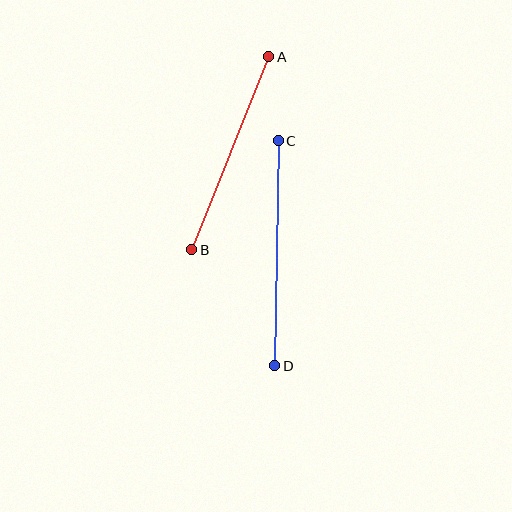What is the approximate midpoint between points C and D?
The midpoint is at approximately (276, 253) pixels.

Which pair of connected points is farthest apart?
Points C and D are farthest apart.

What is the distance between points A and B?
The distance is approximately 208 pixels.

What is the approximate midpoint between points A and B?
The midpoint is at approximately (230, 153) pixels.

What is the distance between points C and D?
The distance is approximately 225 pixels.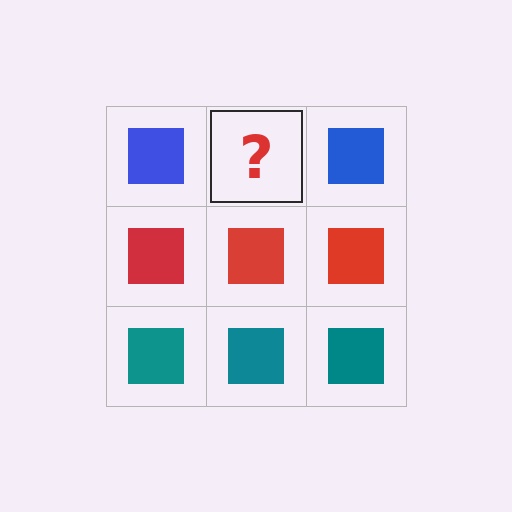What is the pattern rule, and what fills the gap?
The rule is that each row has a consistent color. The gap should be filled with a blue square.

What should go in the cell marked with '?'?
The missing cell should contain a blue square.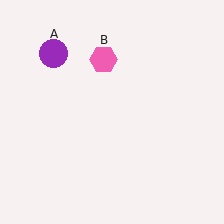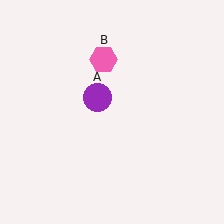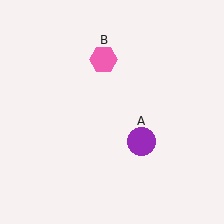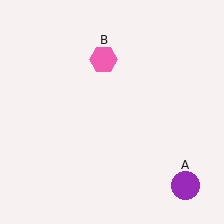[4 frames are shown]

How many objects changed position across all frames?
1 object changed position: purple circle (object A).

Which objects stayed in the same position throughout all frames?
Pink hexagon (object B) remained stationary.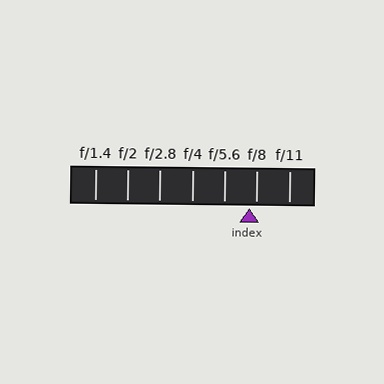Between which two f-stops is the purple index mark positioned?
The index mark is between f/5.6 and f/8.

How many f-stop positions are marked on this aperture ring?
There are 7 f-stop positions marked.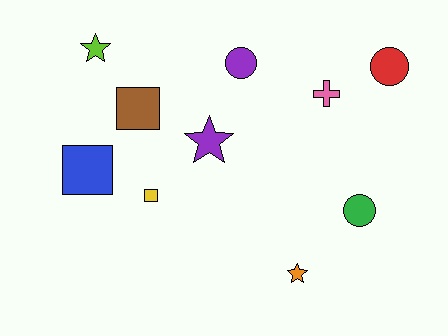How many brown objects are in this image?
There is 1 brown object.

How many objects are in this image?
There are 10 objects.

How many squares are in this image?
There are 3 squares.